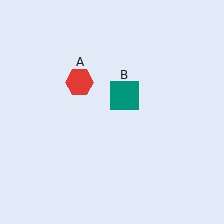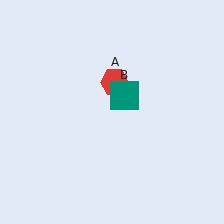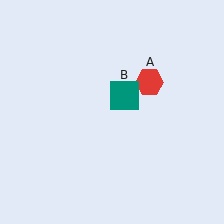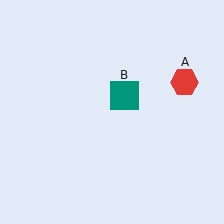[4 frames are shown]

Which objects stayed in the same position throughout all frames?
Teal square (object B) remained stationary.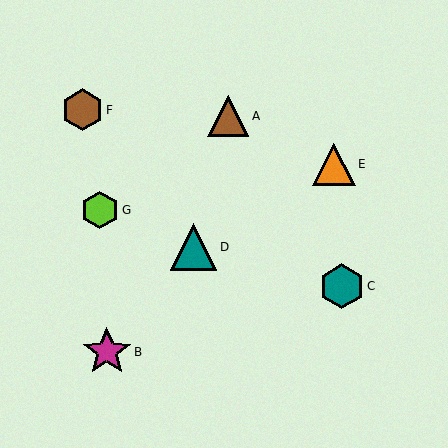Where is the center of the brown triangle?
The center of the brown triangle is at (228, 116).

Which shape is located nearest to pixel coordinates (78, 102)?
The brown hexagon (labeled F) at (82, 110) is nearest to that location.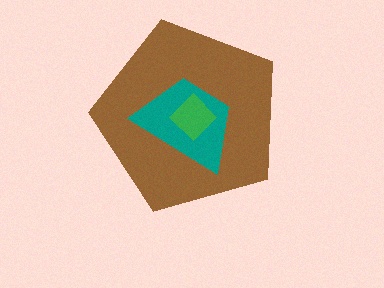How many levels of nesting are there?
3.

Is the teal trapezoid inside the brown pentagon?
Yes.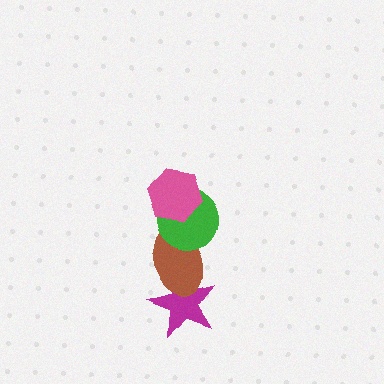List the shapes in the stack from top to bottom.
From top to bottom: the pink hexagon, the green circle, the brown ellipse, the magenta star.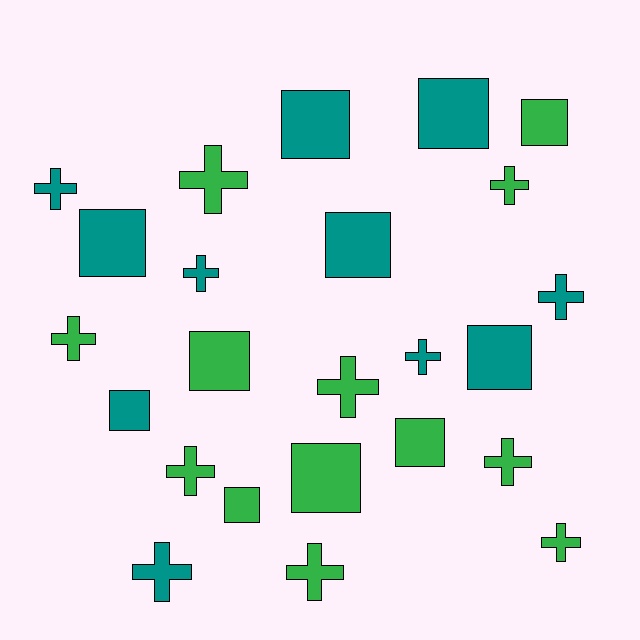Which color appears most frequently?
Green, with 13 objects.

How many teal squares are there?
There are 6 teal squares.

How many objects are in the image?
There are 24 objects.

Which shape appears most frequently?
Cross, with 13 objects.